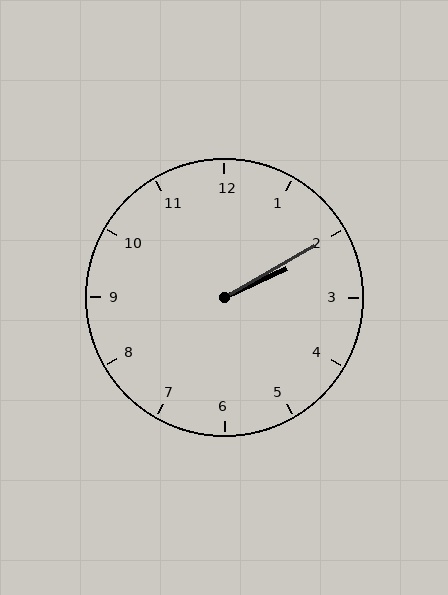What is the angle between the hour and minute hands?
Approximately 5 degrees.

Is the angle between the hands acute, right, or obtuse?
It is acute.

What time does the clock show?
2:10.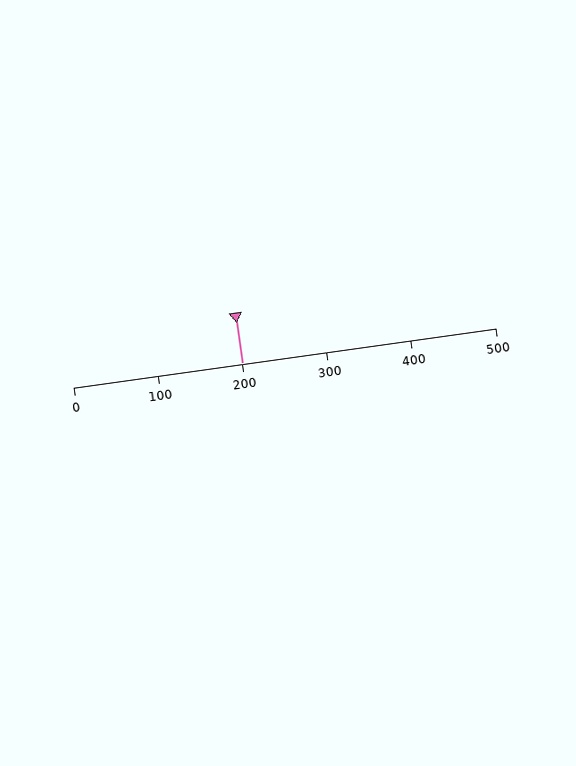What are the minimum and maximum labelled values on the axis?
The axis runs from 0 to 500.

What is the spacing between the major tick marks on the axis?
The major ticks are spaced 100 apart.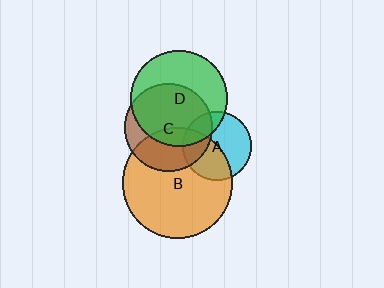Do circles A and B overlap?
Yes.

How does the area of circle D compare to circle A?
Approximately 1.9 times.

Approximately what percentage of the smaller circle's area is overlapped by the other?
Approximately 45%.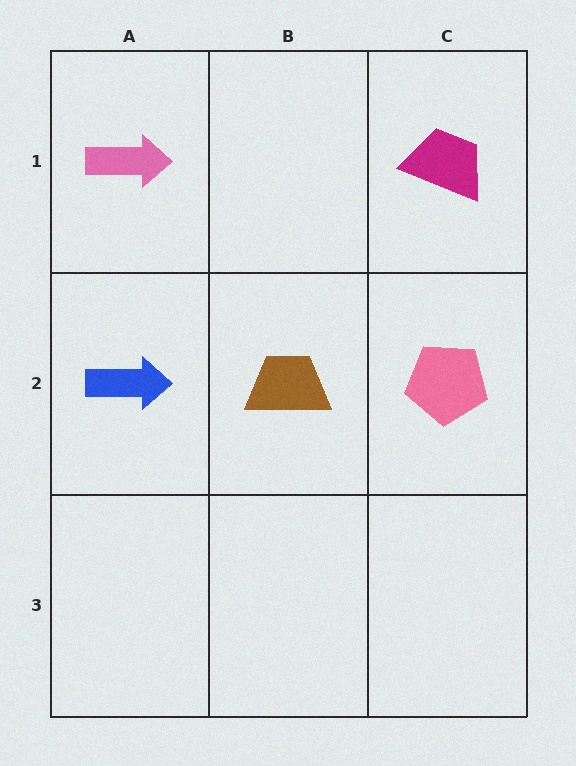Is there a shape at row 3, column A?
No, that cell is empty.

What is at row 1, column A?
A pink arrow.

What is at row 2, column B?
A brown trapezoid.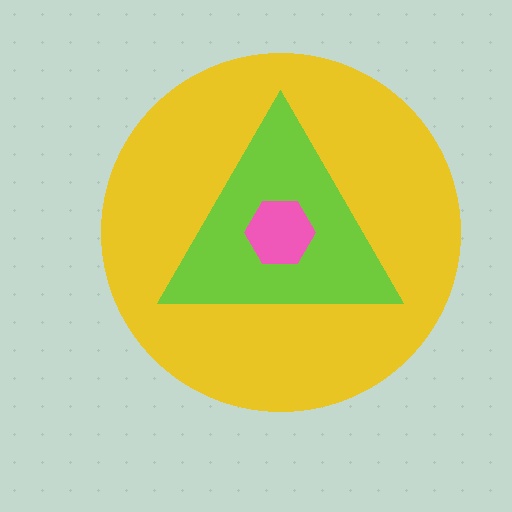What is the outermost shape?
The yellow circle.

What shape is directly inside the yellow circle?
The lime triangle.